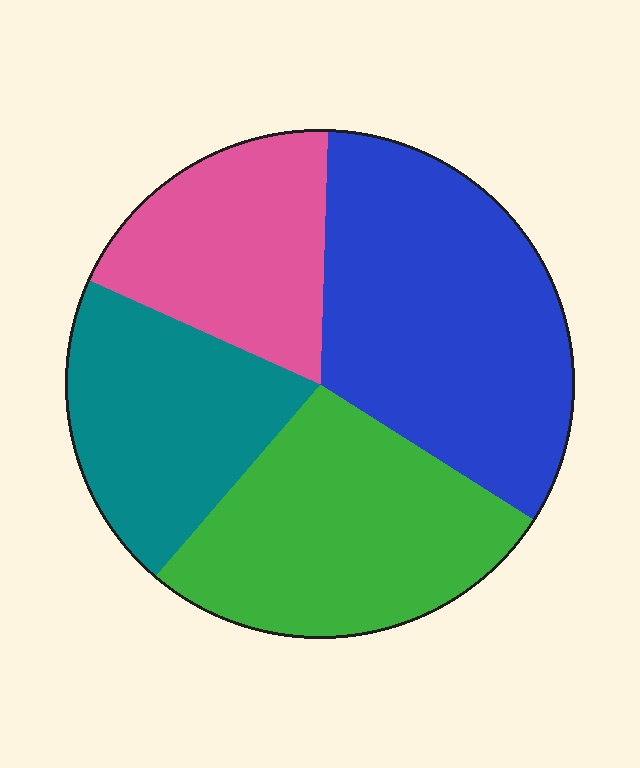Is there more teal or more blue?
Blue.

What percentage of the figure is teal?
Teal covers around 20% of the figure.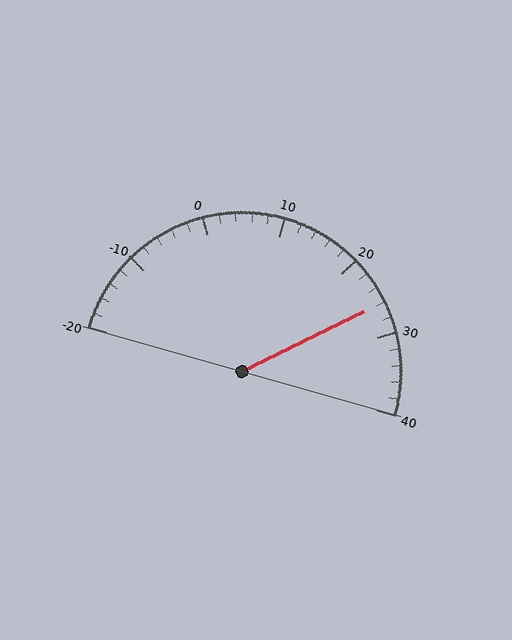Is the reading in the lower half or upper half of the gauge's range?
The reading is in the upper half of the range (-20 to 40).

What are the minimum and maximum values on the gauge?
The gauge ranges from -20 to 40.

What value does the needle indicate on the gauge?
The needle indicates approximately 26.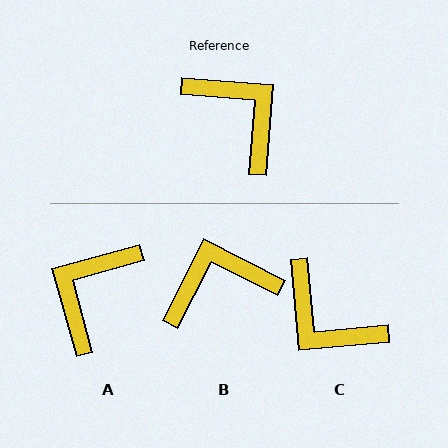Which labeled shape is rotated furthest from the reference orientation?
C, about 170 degrees away.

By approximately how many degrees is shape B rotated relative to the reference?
Approximately 68 degrees counter-clockwise.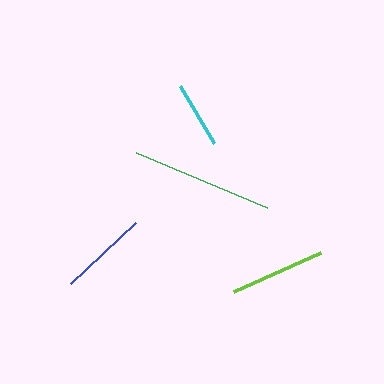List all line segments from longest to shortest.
From longest to shortest: green, lime, blue, cyan.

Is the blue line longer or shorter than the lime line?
The lime line is longer than the blue line.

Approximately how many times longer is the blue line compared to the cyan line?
The blue line is approximately 1.3 times the length of the cyan line.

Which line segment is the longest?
The green line is the longest at approximately 142 pixels.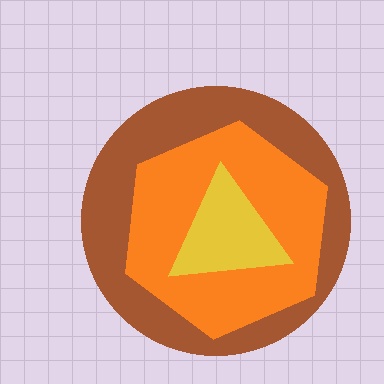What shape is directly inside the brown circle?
The orange hexagon.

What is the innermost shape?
The yellow triangle.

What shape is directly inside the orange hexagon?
The yellow triangle.